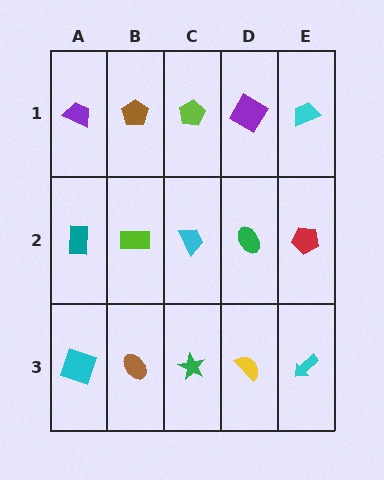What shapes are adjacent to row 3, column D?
A green ellipse (row 2, column D), a green star (row 3, column C), a cyan arrow (row 3, column E).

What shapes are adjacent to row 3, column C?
A cyan trapezoid (row 2, column C), a brown ellipse (row 3, column B), a yellow semicircle (row 3, column D).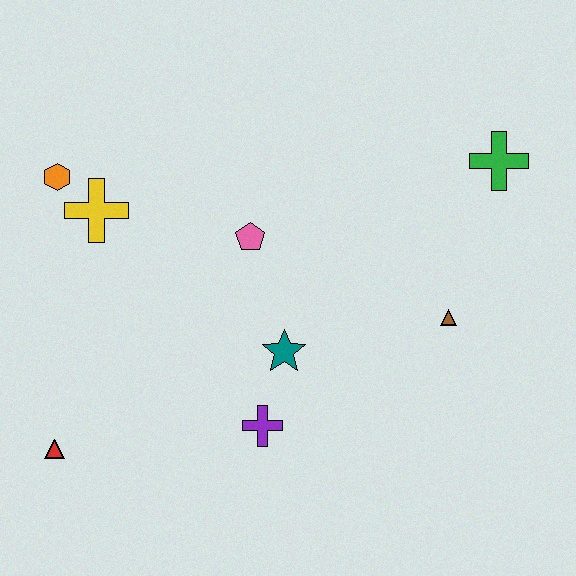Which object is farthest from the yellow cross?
The green cross is farthest from the yellow cross.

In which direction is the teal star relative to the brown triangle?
The teal star is to the left of the brown triangle.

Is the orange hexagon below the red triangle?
No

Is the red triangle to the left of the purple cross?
Yes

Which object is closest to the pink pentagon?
The teal star is closest to the pink pentagon.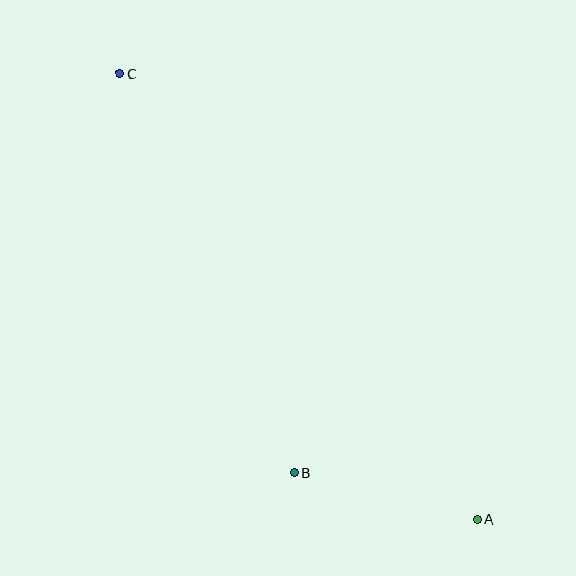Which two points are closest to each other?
Points A and B are closest to each other.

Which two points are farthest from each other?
Points A and C are farthest from each other.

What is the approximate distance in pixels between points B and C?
The distance between B and C is approximately 436 pixels.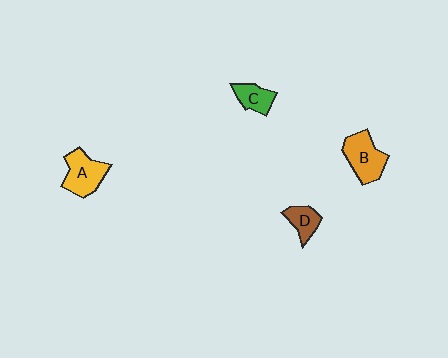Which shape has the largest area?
Shape B (orange).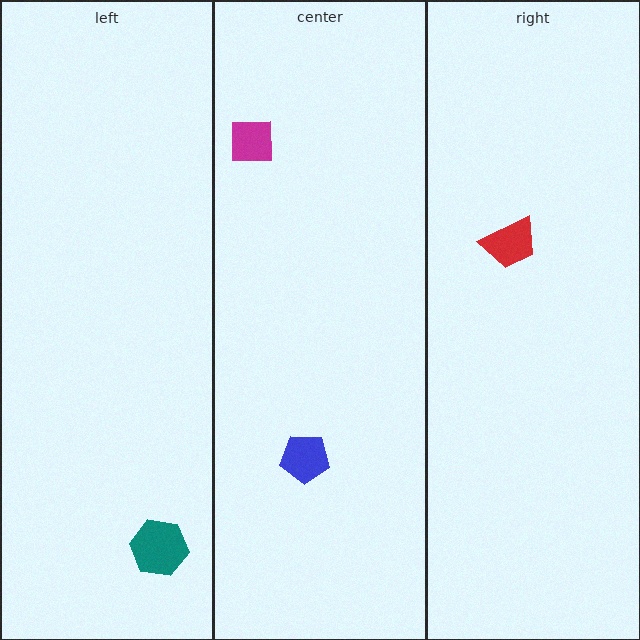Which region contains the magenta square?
The center region.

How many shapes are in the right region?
1.